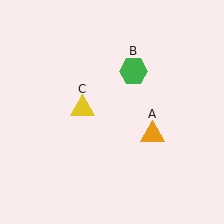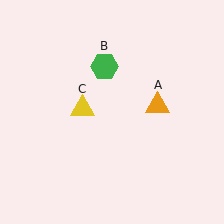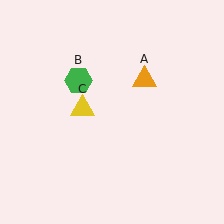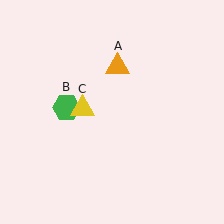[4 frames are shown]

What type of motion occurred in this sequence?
The orange triangle (object A), green hexagon (object B) rotated counterclockwise around the center of the scene.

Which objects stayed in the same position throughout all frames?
Yellow triangle (object C) remained stationary.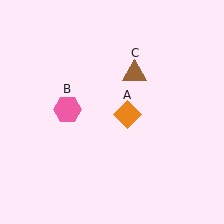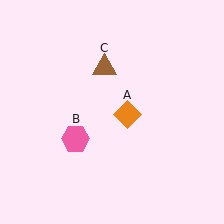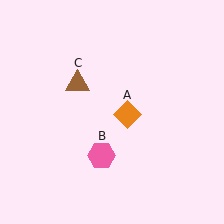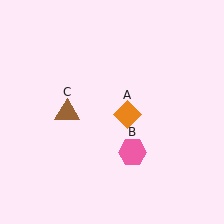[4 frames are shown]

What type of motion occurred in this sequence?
The pink hexagon (object B), brown triangle (object C) rotated counterclockwise around the center of the scene.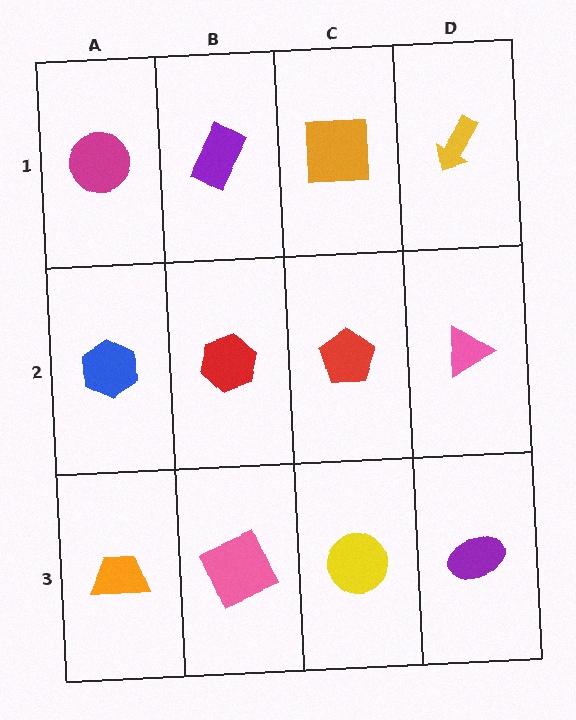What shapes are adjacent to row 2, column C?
An orange square (row 1, column C), a yellow circle (row 3, column C), a red hexagon (row 2, column B), a pink triangle (row 2, column D).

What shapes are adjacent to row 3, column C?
A red pentagon (row 2, column C), a pink square (row 3, column B), a purple ellipse (row 3, column D).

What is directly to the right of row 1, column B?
An orange square.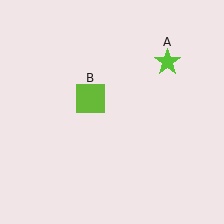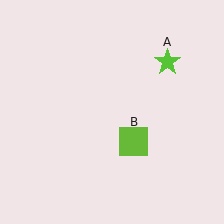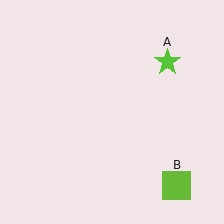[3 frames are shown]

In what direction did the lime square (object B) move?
The lime square (object B) moved down and to the right.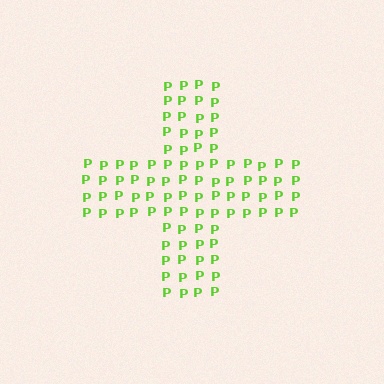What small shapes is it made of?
It is made of small letter P's.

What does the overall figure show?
The overall figure shows a cross.